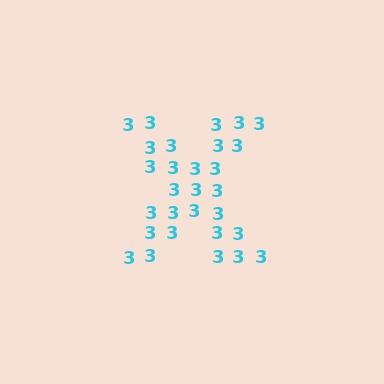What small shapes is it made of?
It is made of small digit 3's.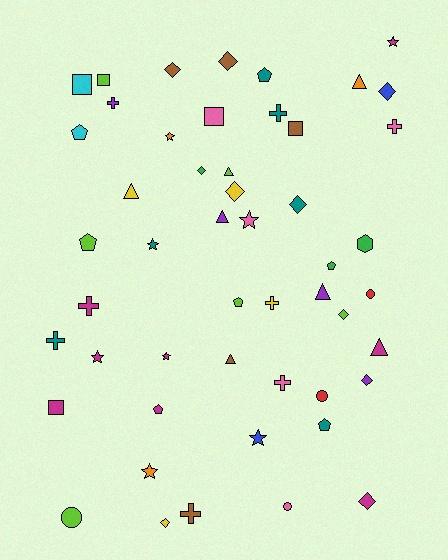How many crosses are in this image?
There are 8 crosses.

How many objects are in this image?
There are 50 objects.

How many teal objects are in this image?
There are 6 teal objects.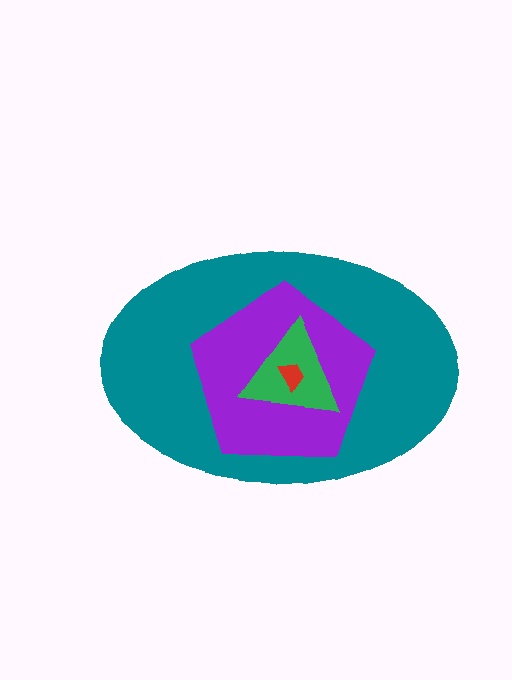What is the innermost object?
The red trapezoid.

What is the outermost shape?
The teal ellipse.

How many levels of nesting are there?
4.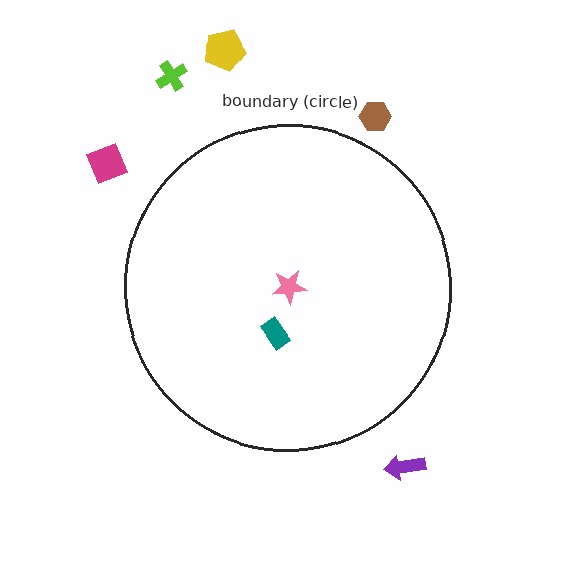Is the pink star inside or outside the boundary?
Inside.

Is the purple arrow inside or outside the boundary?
Outside.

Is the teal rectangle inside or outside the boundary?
Inside.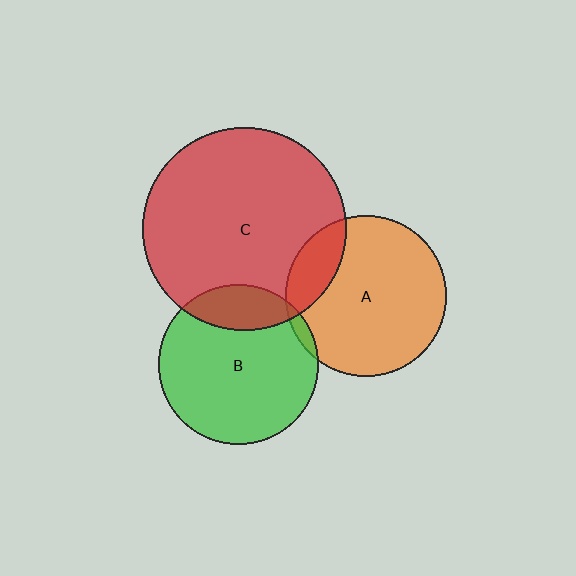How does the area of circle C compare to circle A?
Approximately 1.6 times.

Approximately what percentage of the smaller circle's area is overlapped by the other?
Approximately 15%.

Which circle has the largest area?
Circle C (red).